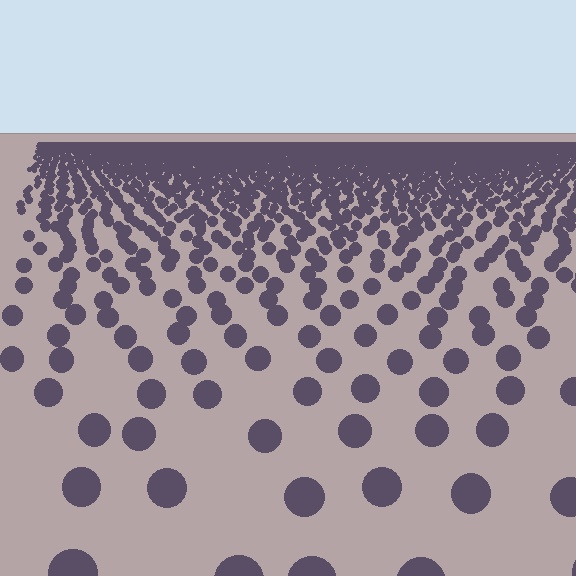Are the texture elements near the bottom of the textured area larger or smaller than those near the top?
Larger. Near the bottom, elements are closer to the viewer and appear at a bigger on-screen size.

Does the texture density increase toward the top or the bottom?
Density increases toward the top.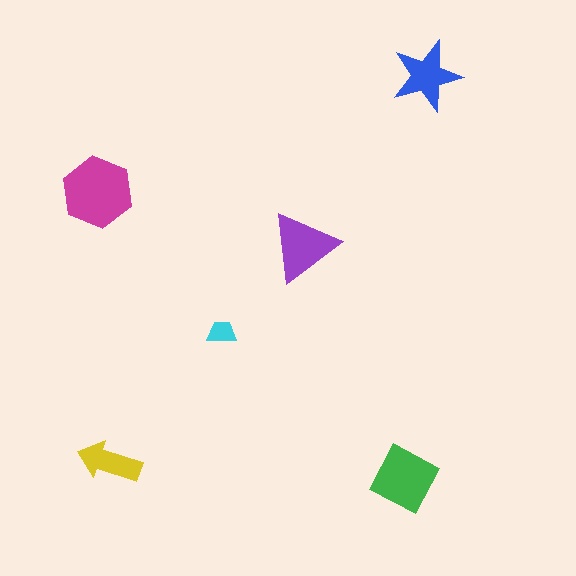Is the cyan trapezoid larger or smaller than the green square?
Smaller.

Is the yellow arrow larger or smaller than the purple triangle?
Smaller.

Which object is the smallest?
The cyan trapezoid.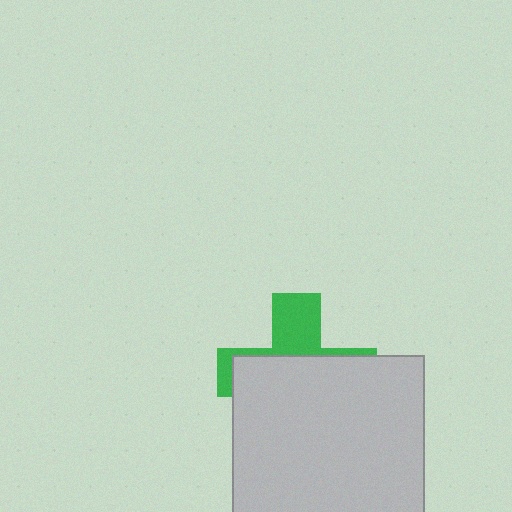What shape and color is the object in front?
The object in front is a light gray square.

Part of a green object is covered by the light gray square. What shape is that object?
It is a cross.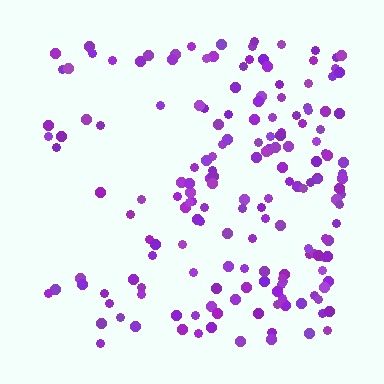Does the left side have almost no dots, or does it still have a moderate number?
Still a moderate number, just noticeably fewer than the right.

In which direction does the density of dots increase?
From left to right, with the right side densest.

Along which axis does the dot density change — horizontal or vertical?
Horizontal.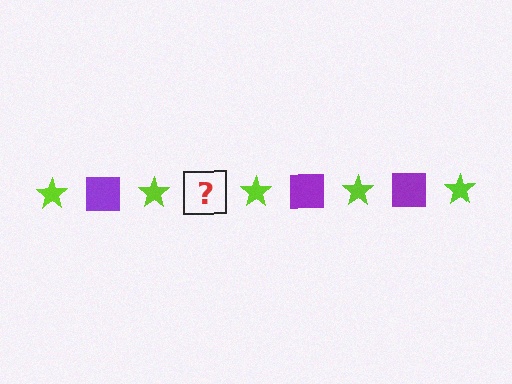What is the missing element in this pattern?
The missing element is a purple square.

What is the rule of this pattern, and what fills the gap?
The rule is that the pattern alternates between lime star and purple square. The gap should be filled with a purple square.